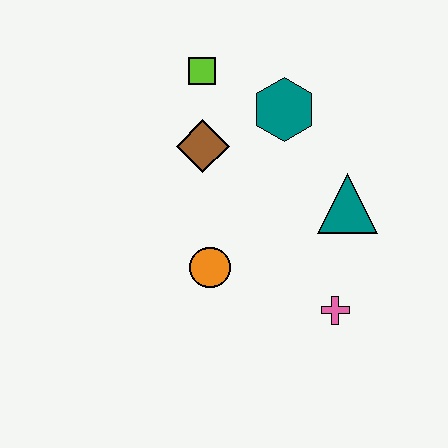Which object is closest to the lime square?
The brown diamond is closest to the lime square.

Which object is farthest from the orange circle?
The lime square is farthest from the orange circle.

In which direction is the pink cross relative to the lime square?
The pink cross is below the lime square.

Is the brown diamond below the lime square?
Yes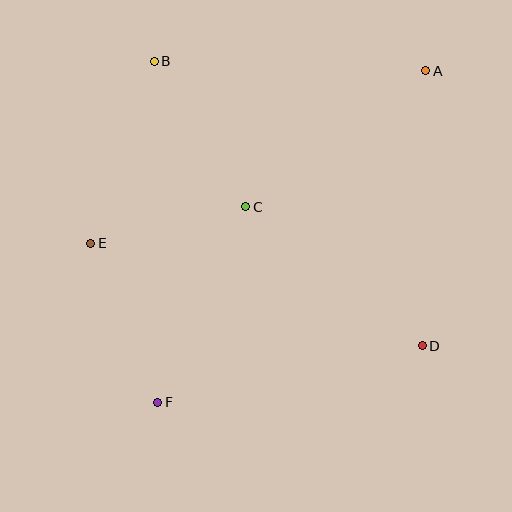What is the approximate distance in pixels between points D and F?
The distance between D and F is approximately 270 pixels.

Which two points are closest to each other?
Points C and E are closest to each other.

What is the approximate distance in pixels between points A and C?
The distance between A and C is approximately 226 pixels.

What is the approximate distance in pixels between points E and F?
The distance between E and F is approximately 173 pixels.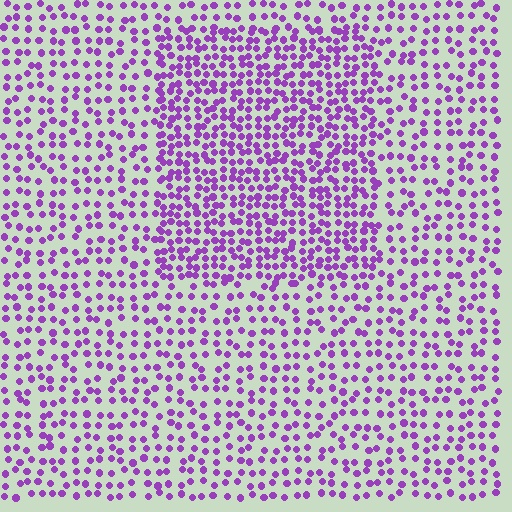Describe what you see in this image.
The image contains small purple elements arranged at two different densities. A rectangle-shaped region is visible where the elements are more densely packed than the surrounding area.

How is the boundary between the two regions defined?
The boundary is defined by a change in element density (approximately 1.8x ratio). All elements are the same color, size, and shape.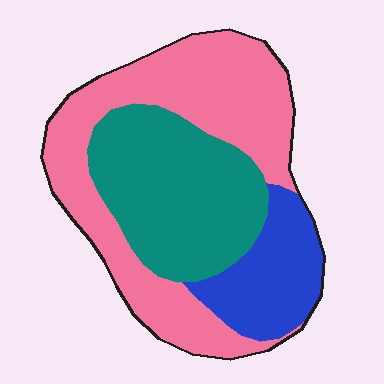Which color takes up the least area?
Blue, at roughly 20%.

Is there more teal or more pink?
Pink.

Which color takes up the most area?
Pink, at roughly 50%.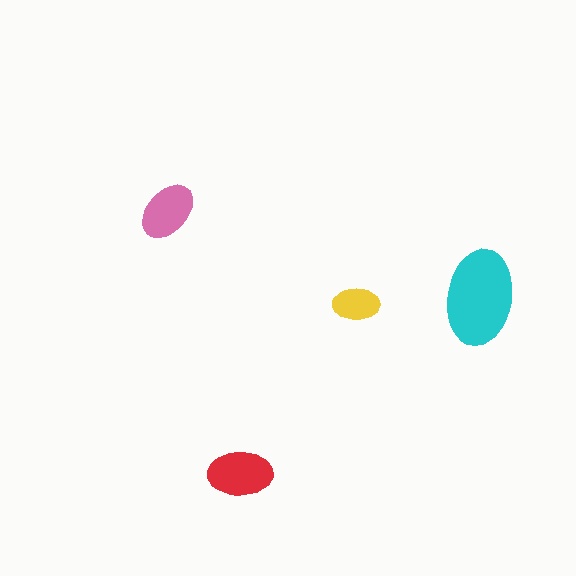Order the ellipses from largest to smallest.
the cyan one, the red one, the pink one, the yellow one.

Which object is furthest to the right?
The cyan ellipse is rightmost.